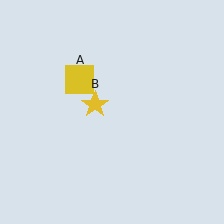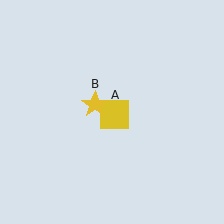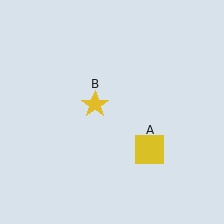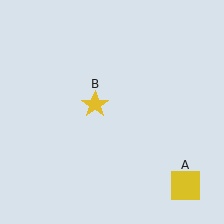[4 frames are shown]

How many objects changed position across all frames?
1 object changed position: yellow square (object A).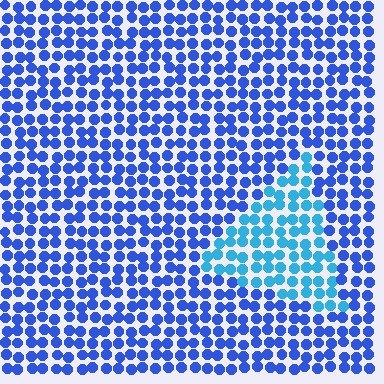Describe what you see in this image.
The image is filled with small blue elements in a uniform arrangement. A triangle-shaped region is visible where the elements are tinted to a slightly different hue, forming a subtle color boundary.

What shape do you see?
I see a triangle.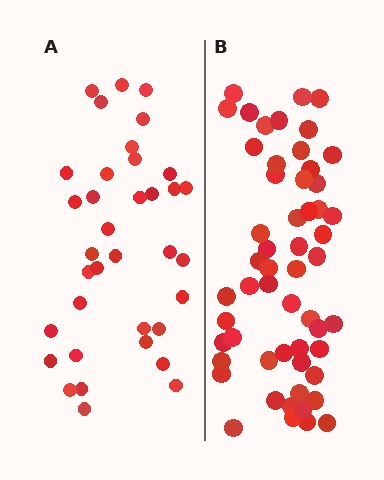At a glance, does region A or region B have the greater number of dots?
Region B (the right region) has more dots.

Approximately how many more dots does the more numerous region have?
Region B has approximately 20 more dots than region A.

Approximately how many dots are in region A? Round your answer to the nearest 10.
About 40 dots. (The exact count is 36, which rounds to 40.)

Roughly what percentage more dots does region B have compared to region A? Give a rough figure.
About 55% more.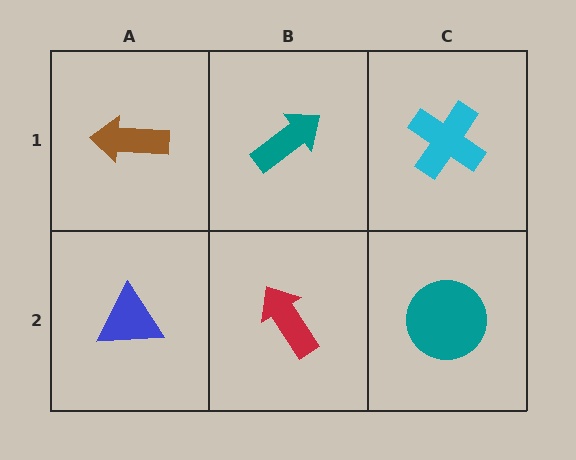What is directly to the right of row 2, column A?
A red arrow.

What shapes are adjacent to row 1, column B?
A red arrow (row 2, column B), a brown arrow (row 1, column A), a cyan cross (row 1, column C).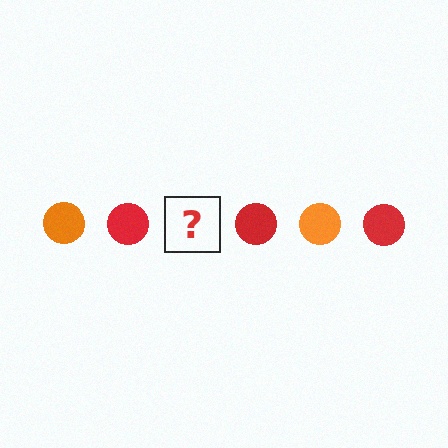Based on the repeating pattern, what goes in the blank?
The blank should be an orange circle.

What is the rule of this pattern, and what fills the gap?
The rule is that the pattern cycles through orange, red circles. The gap should be filled with an orange circle.